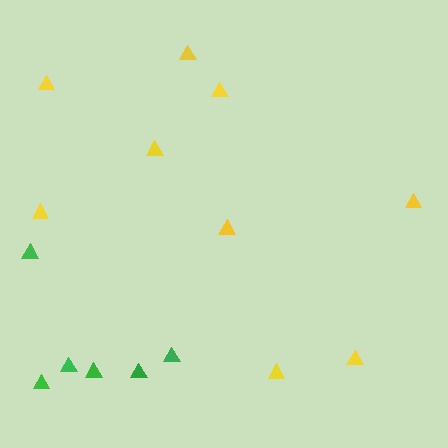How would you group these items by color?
There are 2 groups: one group of yellow triangles (9) and one group of green triangles (6).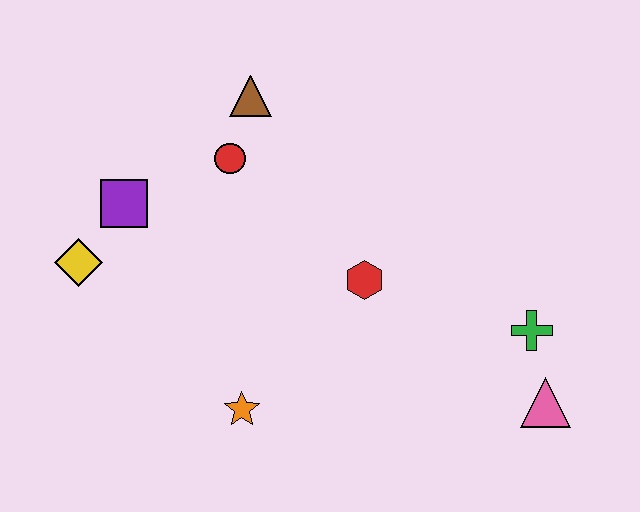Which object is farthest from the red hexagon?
The yellow diamond is farthest from the red hexagon.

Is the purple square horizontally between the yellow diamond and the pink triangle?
Yes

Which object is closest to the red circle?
The brown triangle is closest to the red circle.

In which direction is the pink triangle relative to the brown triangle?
The pink triangle is below the brown triangle.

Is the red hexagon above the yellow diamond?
No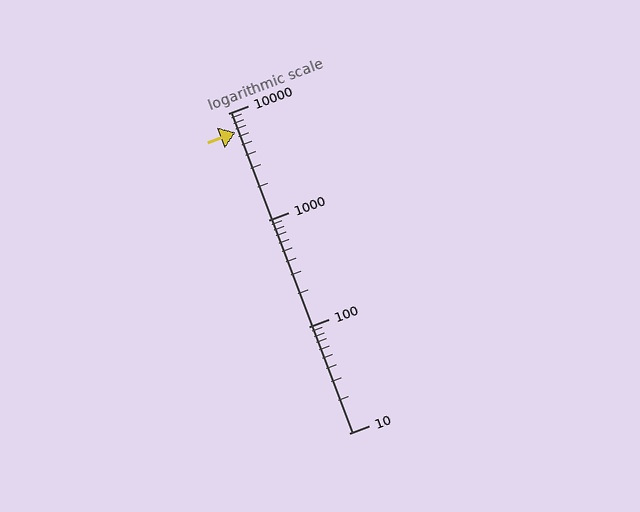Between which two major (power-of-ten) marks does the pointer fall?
The pointer is between 1000 and 10000.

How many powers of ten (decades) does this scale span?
The scale spans 3 decades, from 10 to 10000.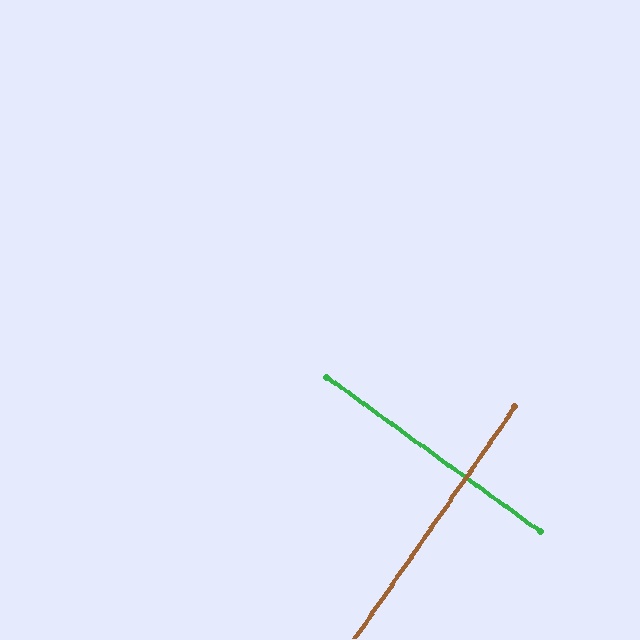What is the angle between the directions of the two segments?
Approximately 89 degrees.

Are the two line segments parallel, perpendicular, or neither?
Perpendicular — they meet at approximately 89°.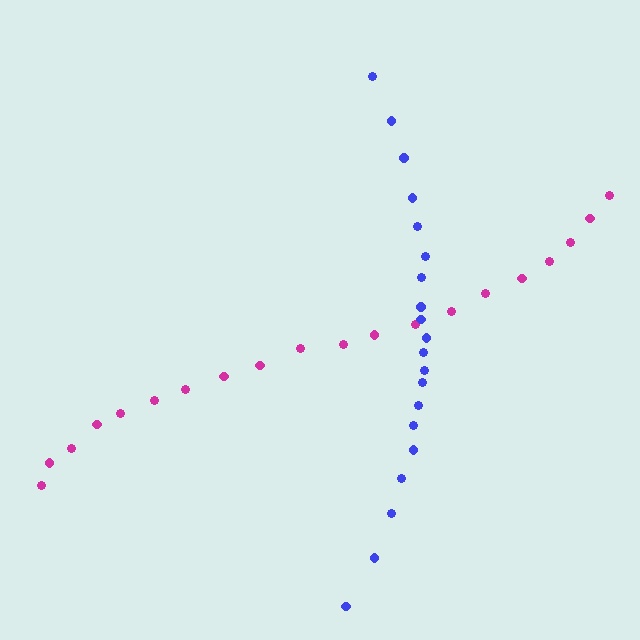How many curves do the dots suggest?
There are 2 distinct paths.